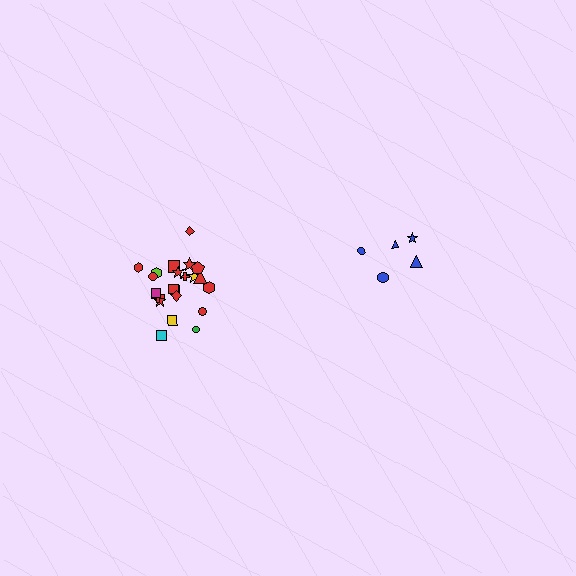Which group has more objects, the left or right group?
The left group.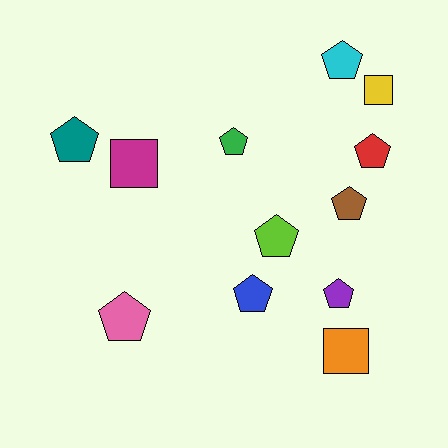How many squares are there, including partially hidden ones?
There are 3 squares.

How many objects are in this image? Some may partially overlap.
There are 12 objects.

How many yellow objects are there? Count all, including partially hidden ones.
There is 1 yellow object.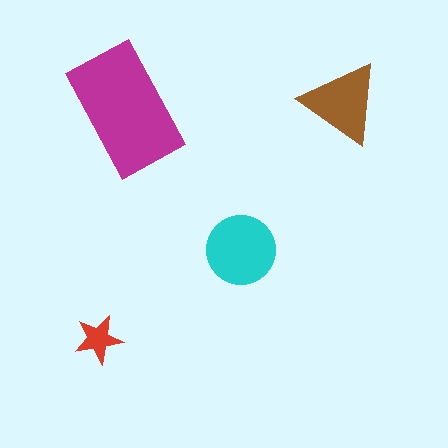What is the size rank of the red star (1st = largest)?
4th.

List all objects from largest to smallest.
The magenta rectangle, the cyan circle, the brown triangle, the red star.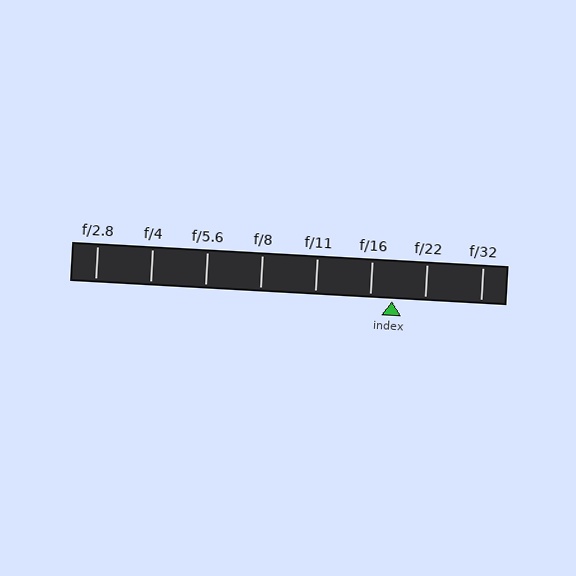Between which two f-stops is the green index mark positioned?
The index mark is between f/16 and f/22.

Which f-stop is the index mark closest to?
The index mark is closest to f/16.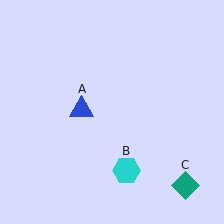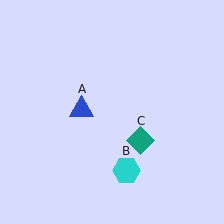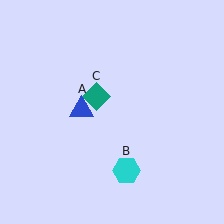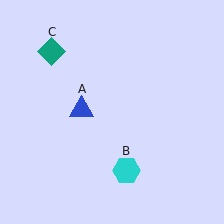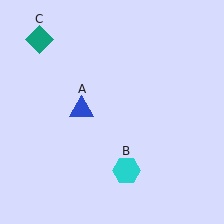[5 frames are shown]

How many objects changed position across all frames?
1 object changed position: teal diamond (object C).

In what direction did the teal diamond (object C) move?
The teal diamond (object C) moved up and to the left.